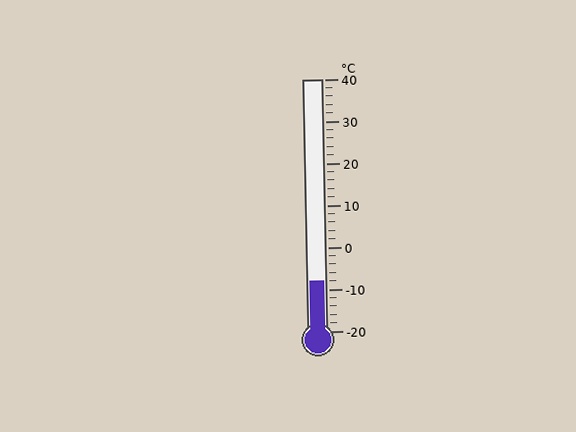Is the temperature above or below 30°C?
The temperature is below 30°C.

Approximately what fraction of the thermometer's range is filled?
The thermometer is filled to approximately 20% of its range.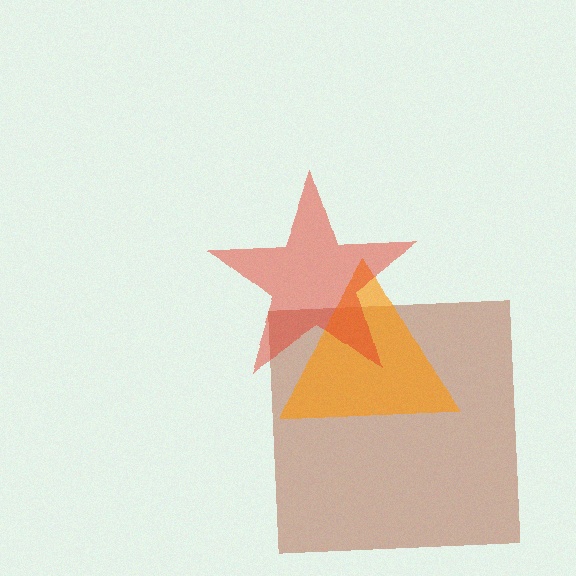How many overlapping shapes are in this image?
There are 3 overlapping shapes in the image.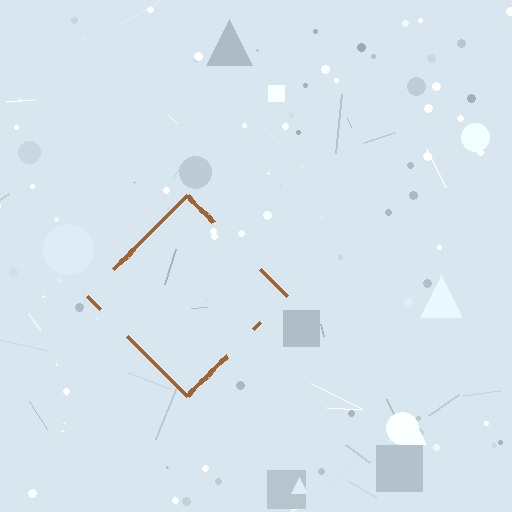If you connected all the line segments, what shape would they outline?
They would outline a diamond.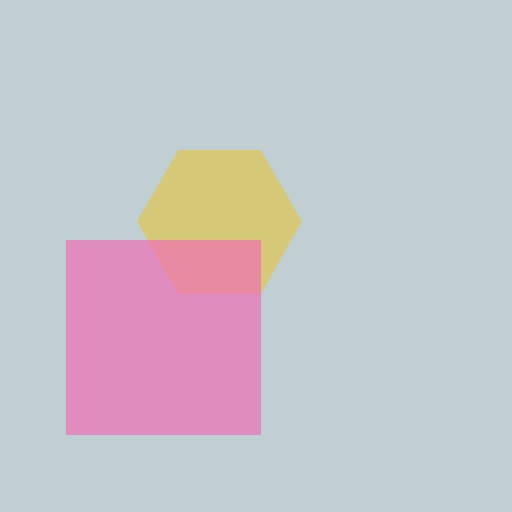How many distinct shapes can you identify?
There are 2 distinct shapes: a yellow hexagon, a pink square.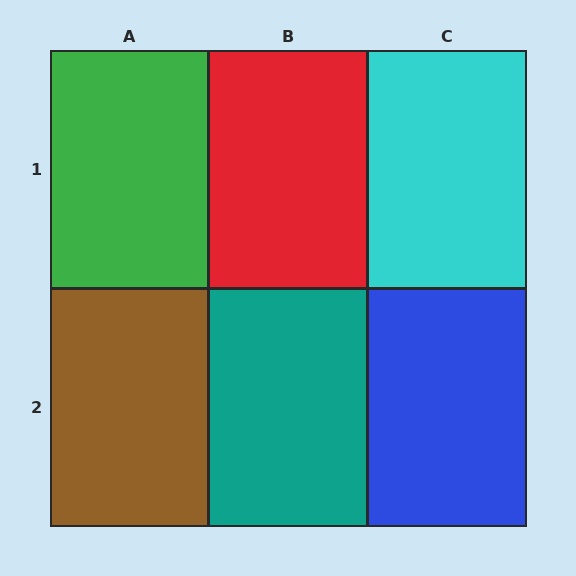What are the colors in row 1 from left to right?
Green, red, cyan.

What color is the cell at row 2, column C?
Blue.